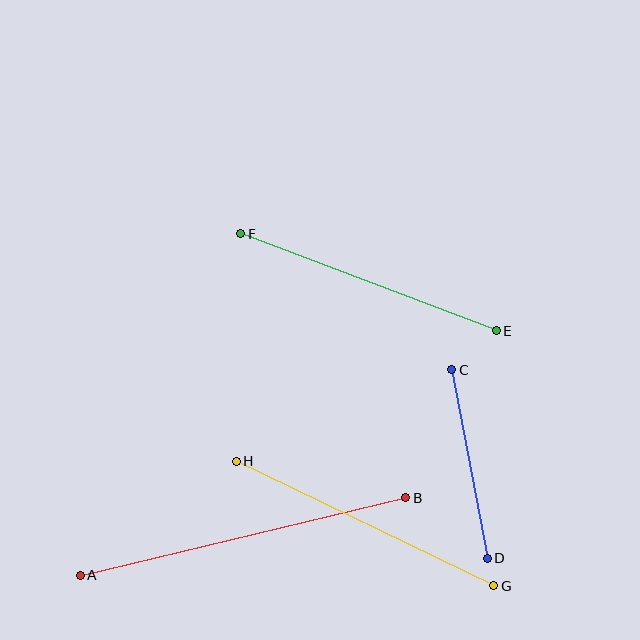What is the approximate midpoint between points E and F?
The midpoint is at approximately (369, 282) pixels.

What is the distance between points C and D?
The distance is approximately 192 pixels.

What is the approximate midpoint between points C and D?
The midpoint is at approximately (470, 464) pixels.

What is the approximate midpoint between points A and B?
The midpoint is at approximately (243, 536) pixels.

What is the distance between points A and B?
The distance is approximately 335 pixels.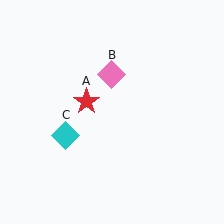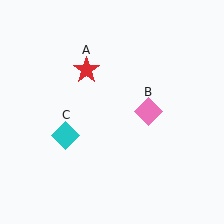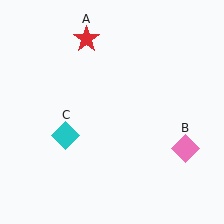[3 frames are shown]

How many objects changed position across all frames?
2 objects changed position: red star (object A), pink diamond (object B).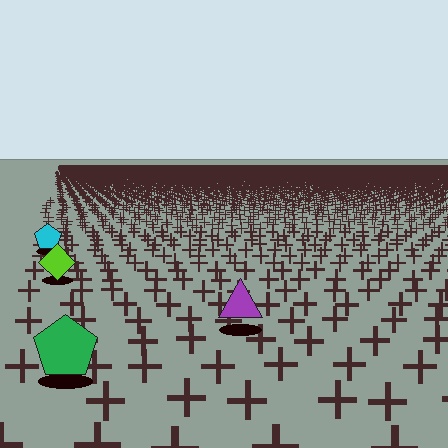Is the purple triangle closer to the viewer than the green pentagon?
No. The green pentagon is closer — you can tell from the texture gradient: the ground texture is coarser near it.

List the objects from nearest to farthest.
From nearest to farthest: the green pentagon, the purple triangle, the lime diamond, the cyan pentagon.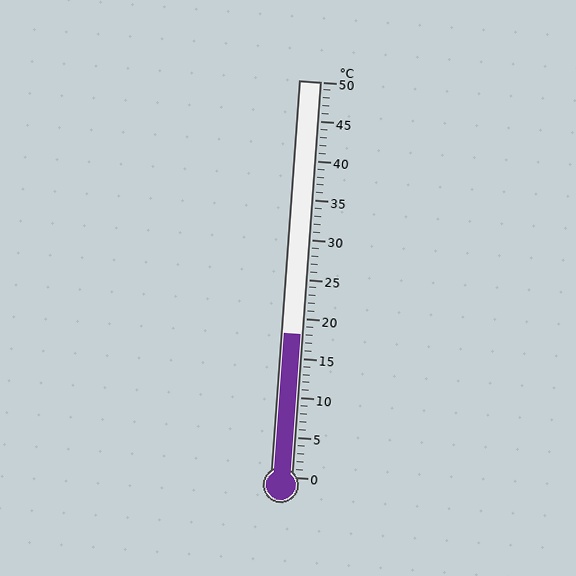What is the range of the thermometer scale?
The thermometer scale ranges from 0°C to 50°C.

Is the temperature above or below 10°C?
The temperature is above 10°C.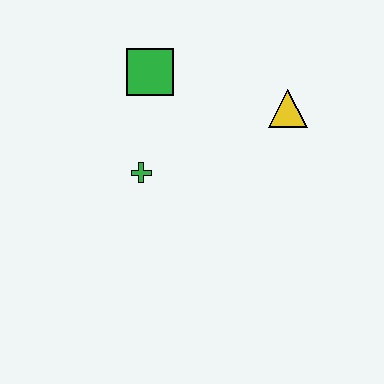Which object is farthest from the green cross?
The yellow triangle is farthest from the green cross.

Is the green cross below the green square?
Yes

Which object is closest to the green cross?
The green square is closest to the green cross.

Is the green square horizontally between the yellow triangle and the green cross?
Yes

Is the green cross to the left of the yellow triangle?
Yes